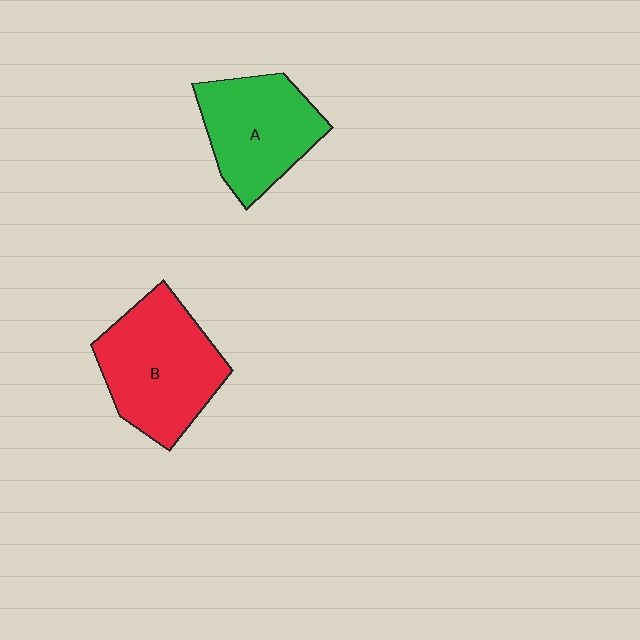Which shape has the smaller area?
Shape A (green).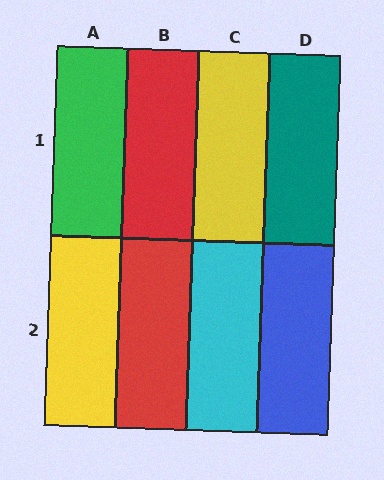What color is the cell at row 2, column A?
Yellow.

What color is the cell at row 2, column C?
Cyan.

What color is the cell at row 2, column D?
Blue.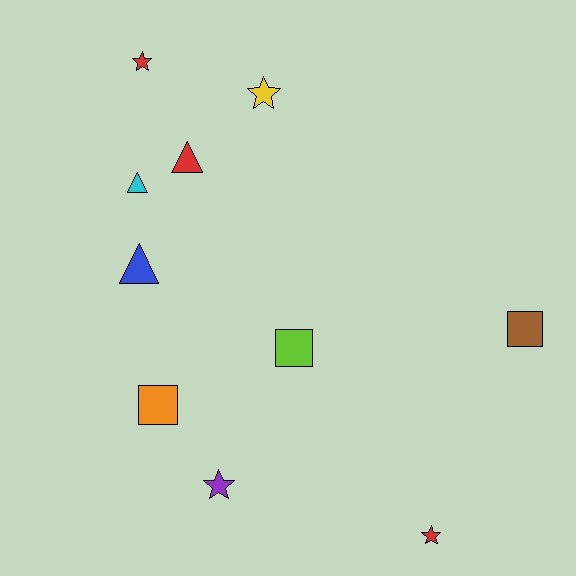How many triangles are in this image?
There are 3 triangles.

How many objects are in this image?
There are 10 objects.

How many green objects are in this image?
There are no green objects.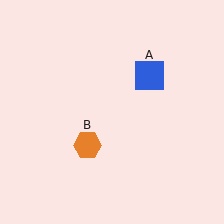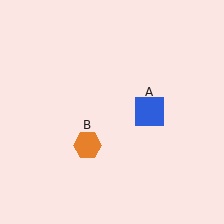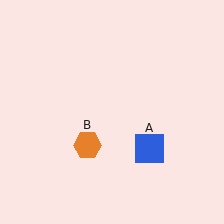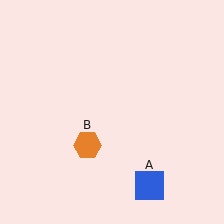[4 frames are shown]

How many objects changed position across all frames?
1 object changed position: blue square (object A).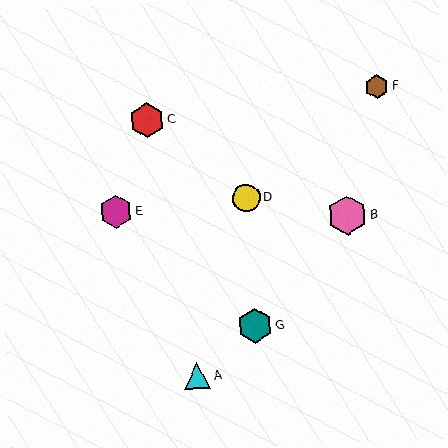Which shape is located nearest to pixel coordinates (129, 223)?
The magenta hexagon (labeled E) at (116, 212) is nearest to that location.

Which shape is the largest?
The pink hexagon (labeled B) is the largest.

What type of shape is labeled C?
Shape C is a red hexagon.